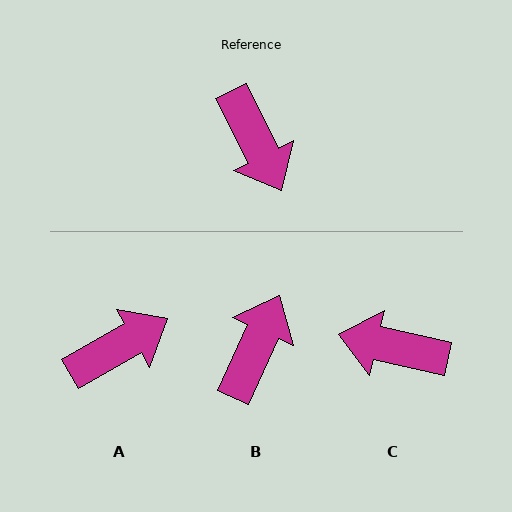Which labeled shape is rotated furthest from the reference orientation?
C, about 129 degrees away.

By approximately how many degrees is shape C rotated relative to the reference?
Approximately 129 degrees clockwise.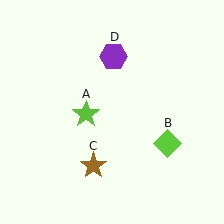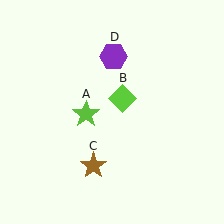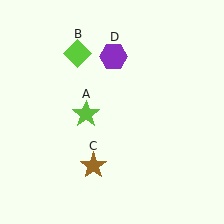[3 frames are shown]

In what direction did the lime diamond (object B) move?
The lime diamond (object B) moved up and to the left.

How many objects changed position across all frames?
1 object changed position: lime diamond (object B).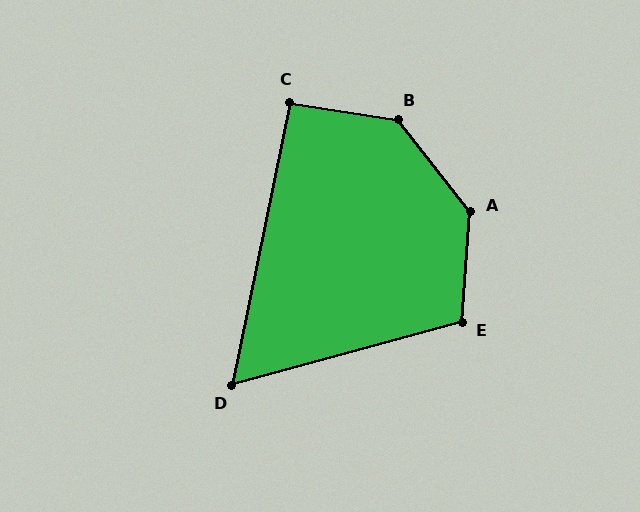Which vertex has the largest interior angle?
B, at approximately 138 degrees.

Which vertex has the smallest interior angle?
D, at approximately 63 degrees.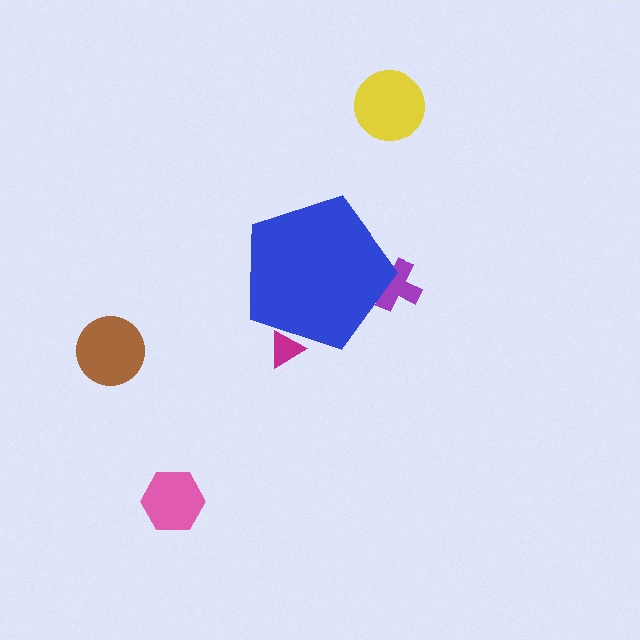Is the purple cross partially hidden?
Yes, the purple cross is partially hidden behind the blue pentagon.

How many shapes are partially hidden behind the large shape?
2 shapes are partially hidden.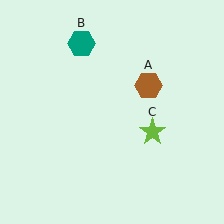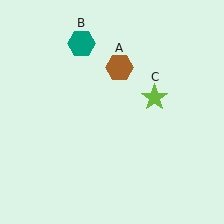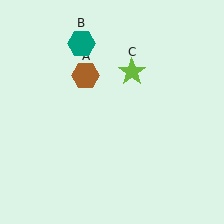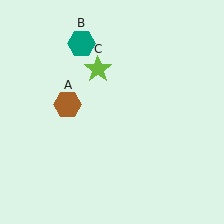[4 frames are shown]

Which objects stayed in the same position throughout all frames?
Teal hexagon (object B) remained stationary.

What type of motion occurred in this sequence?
The brown hexagon (object A), lime star (object C) rotated counterclockwise around the center of the scene.